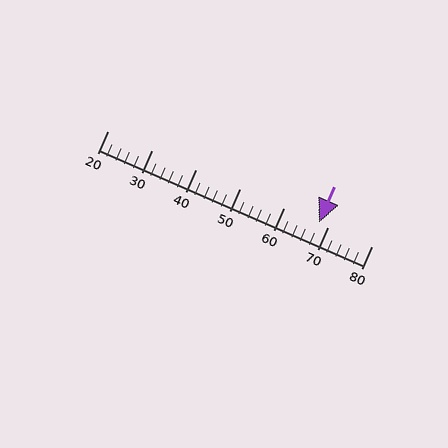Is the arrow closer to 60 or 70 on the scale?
The arrow is closer to 70.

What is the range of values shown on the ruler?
The ruler shows values from 20 to 80.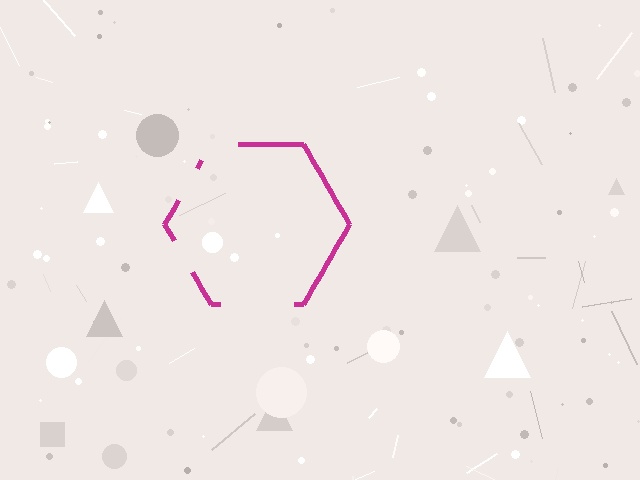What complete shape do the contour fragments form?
The contour fragments form a hexagon.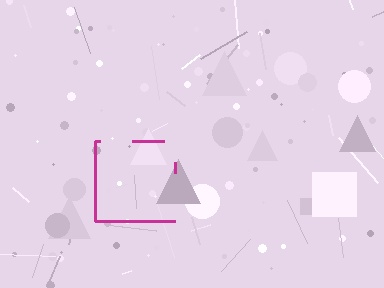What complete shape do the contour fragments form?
The contour fragments form a square.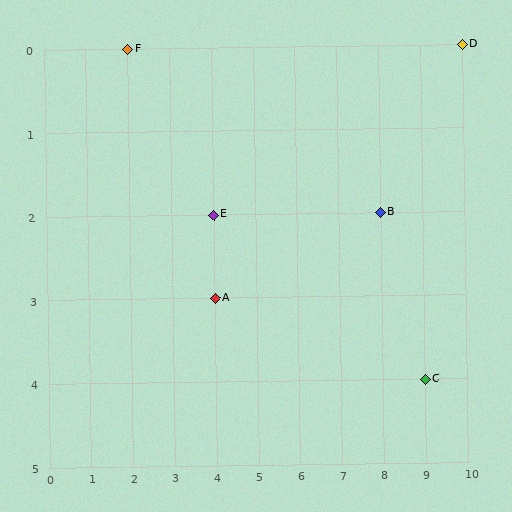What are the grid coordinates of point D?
Point D is at grid coordinates (10, 0).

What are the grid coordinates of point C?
Point C is at grid coordinates (9, 4).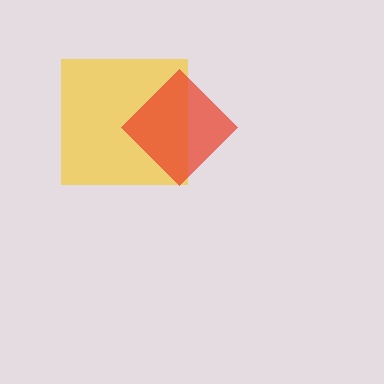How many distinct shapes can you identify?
There are 2 distinct shapes: a yellow square, a red diamond.